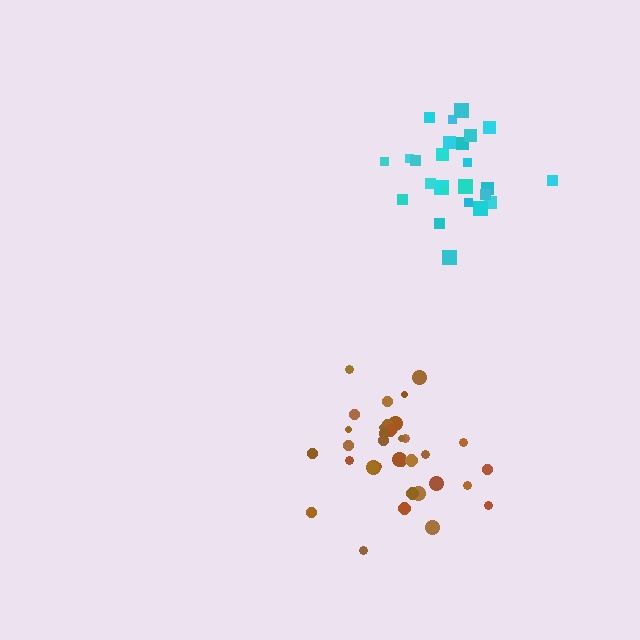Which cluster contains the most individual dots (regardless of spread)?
Brown (35).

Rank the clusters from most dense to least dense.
brown, cyan.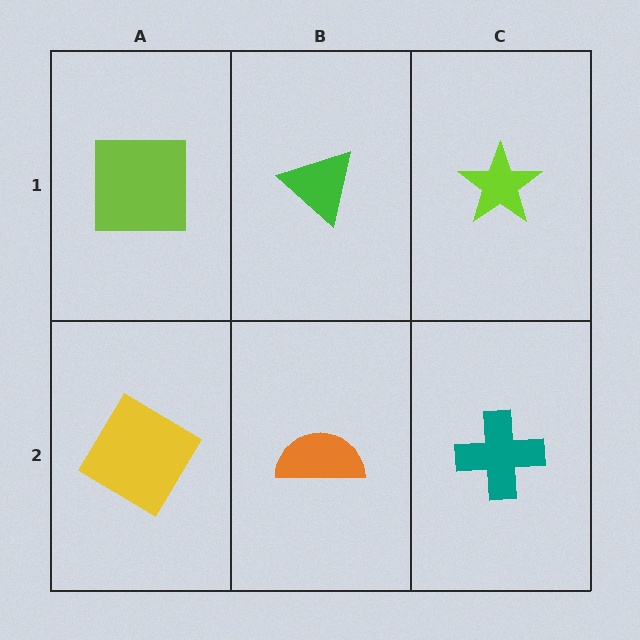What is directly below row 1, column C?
A teal cross.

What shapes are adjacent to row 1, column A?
A yellow diamond (row 2, column A), a green triangle (row 1, column B).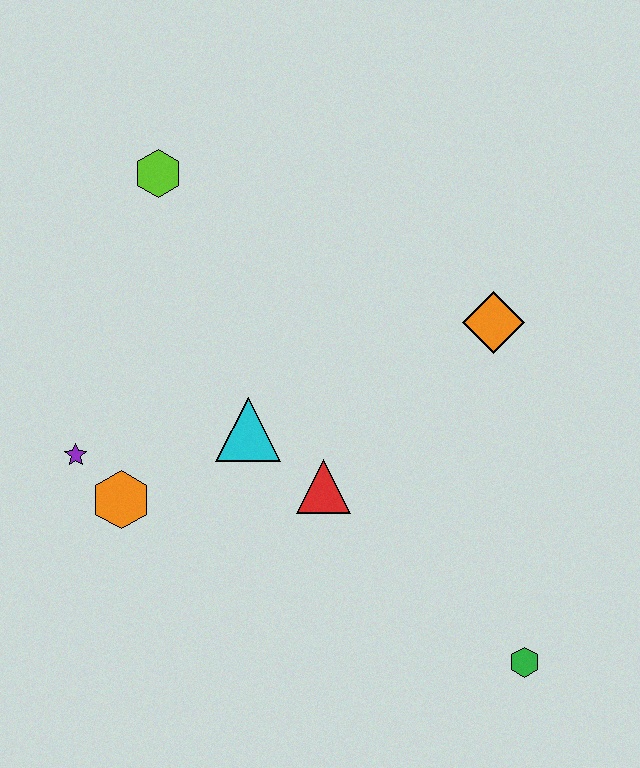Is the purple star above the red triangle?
Yes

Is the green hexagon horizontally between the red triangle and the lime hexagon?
No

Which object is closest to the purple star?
The orange hexagon is closest to the purple star.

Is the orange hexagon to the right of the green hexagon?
No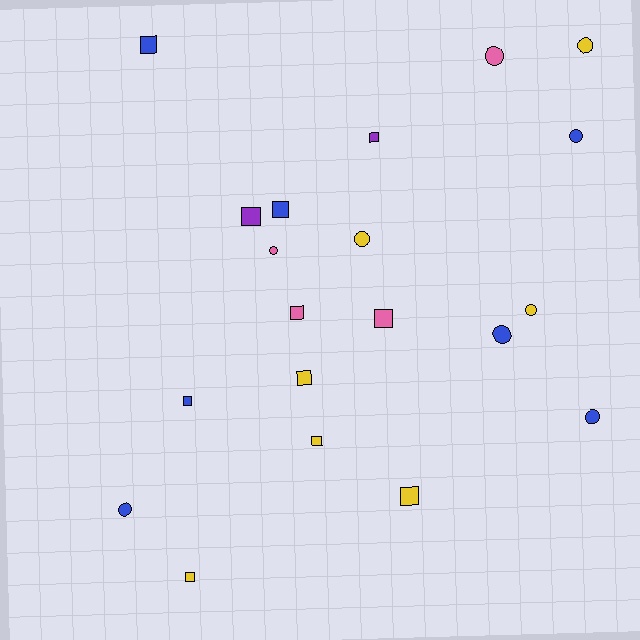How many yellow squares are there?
There are 4 yellow squares.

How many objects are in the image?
There are 20 objects.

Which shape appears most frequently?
Square, with 11 objects.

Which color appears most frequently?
Yellow, with 7 objects.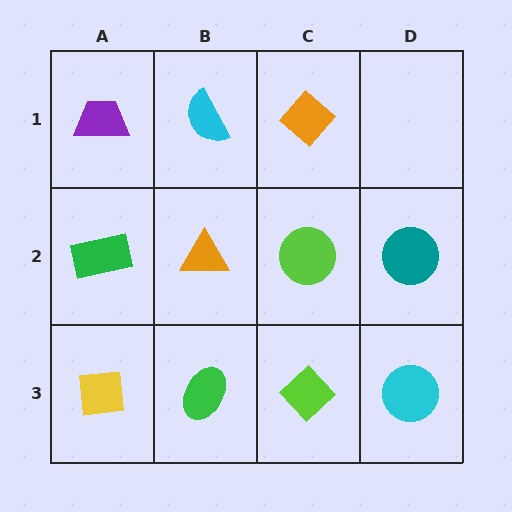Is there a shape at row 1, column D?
No, that cell is empty.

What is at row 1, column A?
A purple trapezoid.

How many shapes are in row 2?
4 shapes.